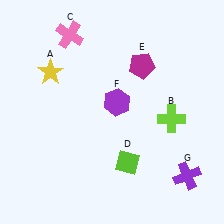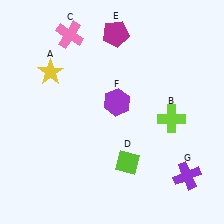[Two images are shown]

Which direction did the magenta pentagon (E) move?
The magenta pentagon (E) moved up.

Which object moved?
The magenta pentagon (E) moved up.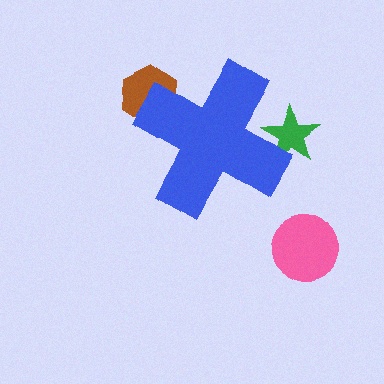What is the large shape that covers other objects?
A blue cross.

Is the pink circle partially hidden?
No, the pink circle is fully visible.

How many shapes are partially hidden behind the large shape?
2 shapes are partially hidden.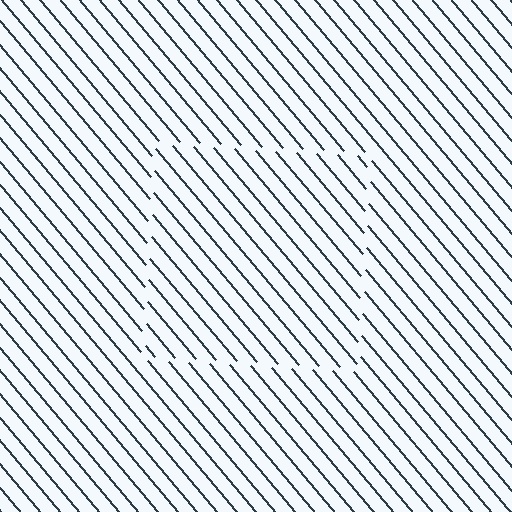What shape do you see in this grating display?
An illusory square. The interior of the shape contains the same grating, shifted by half a period — the contour is defined by the phase discontinuity where line-ends from the inner and outer gratings abut.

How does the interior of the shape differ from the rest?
The interior of the shape contains the same grating, shifted by half a period — the contour is defined by the phase discontinuity where line-ends from the inner and outer gratings abut.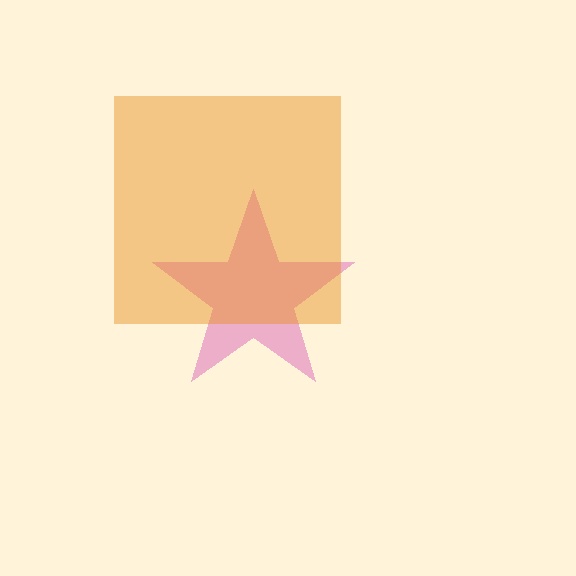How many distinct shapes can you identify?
There are 2 distinct shapes: a pink star, an orange square.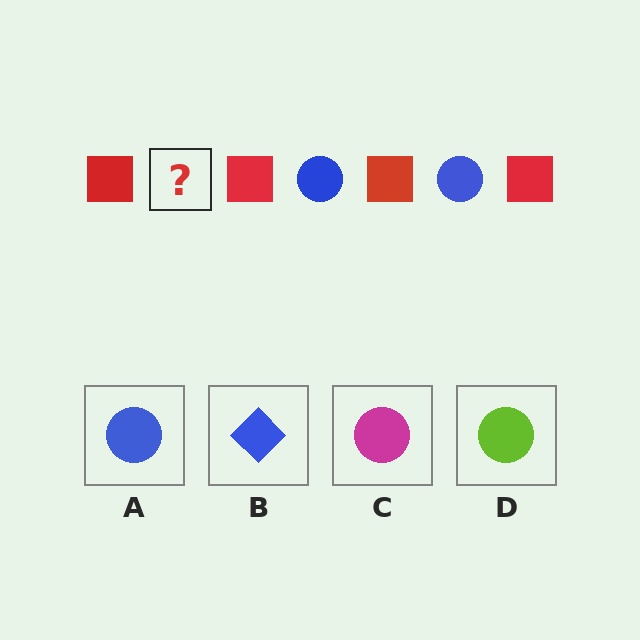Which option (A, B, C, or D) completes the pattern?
A.